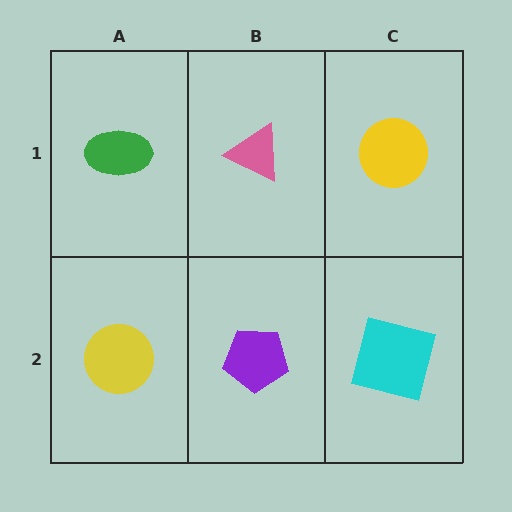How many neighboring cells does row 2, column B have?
3.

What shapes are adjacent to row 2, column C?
A yellow circle (row 1, column C), a purple pentagon (row 2, column B).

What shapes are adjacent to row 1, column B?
A purple pentagon (row 2, column B), a green ellipse (row 1, column A), a yellow circle (row 1, column C).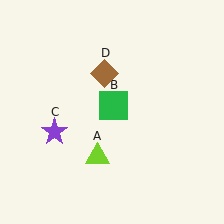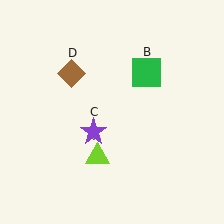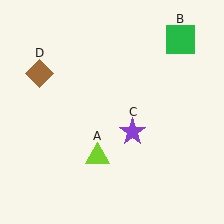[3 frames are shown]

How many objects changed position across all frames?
3 objects changed position: green square (object B), purple star (object C), brown diamond (object D).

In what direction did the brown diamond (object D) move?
The brown diamond (object D) moved left.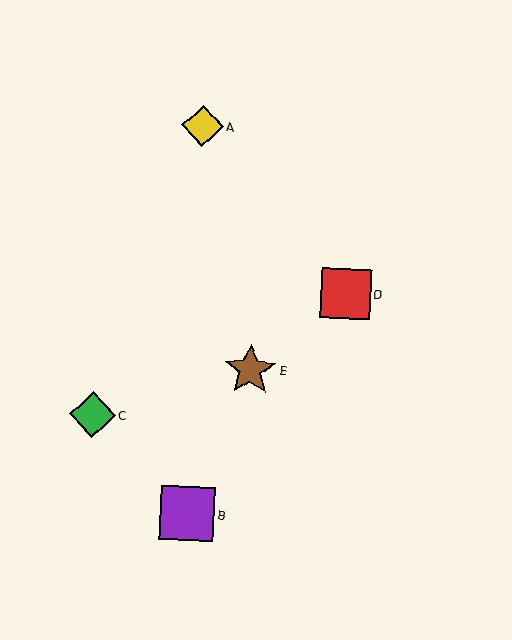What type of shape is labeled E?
Shape E is a brown star.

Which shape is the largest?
The purple square (labeled B) is the largest.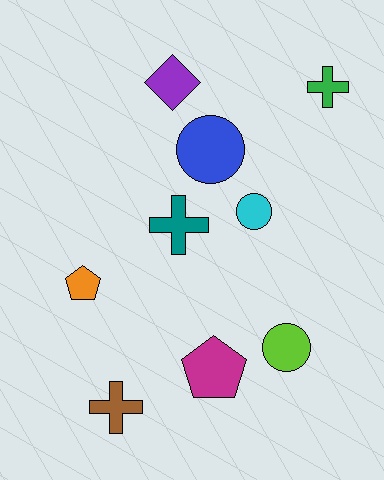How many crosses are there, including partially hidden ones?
There are 3 crosses.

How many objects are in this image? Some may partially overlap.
There are 9 objects.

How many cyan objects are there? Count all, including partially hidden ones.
There is 1 cyan object.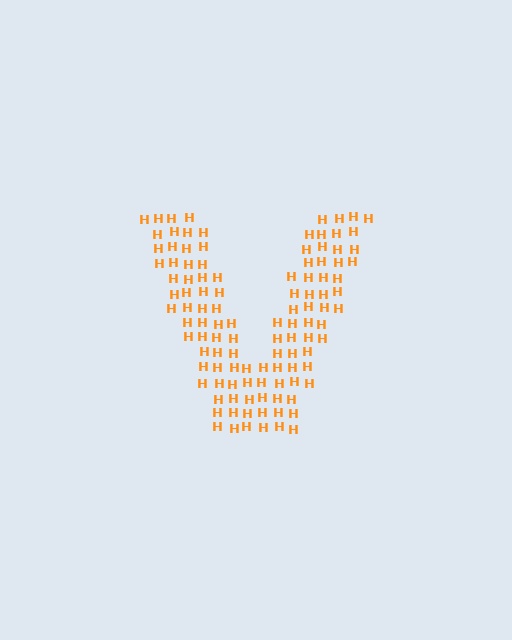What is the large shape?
The large shape is the letter V.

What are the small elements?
The small elements are letter H's.